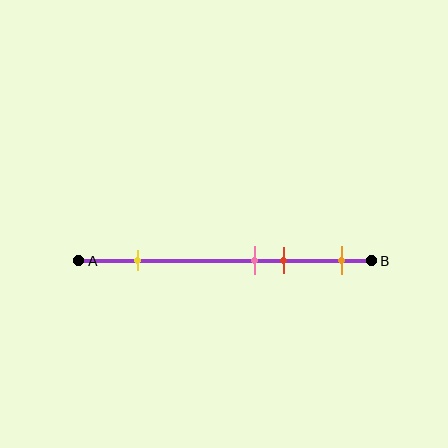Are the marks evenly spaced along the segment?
No, the marks are not evenly spaced.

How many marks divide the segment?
There are 4 marks dividing the segment.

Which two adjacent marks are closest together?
The pink and red marks are the closest adjacent pair.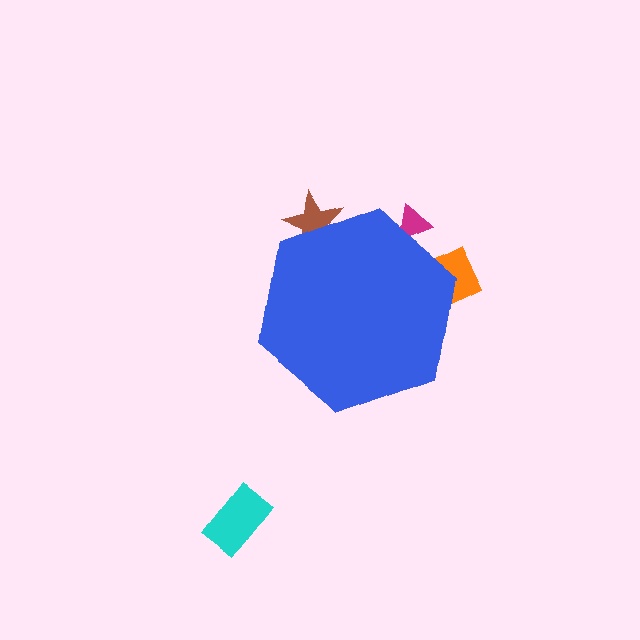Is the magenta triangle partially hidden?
Yes, the magenta triangle is partially hidden behind the blue hexagon.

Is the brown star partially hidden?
Yes, the brown star is partially hidden behind the blue hexagon.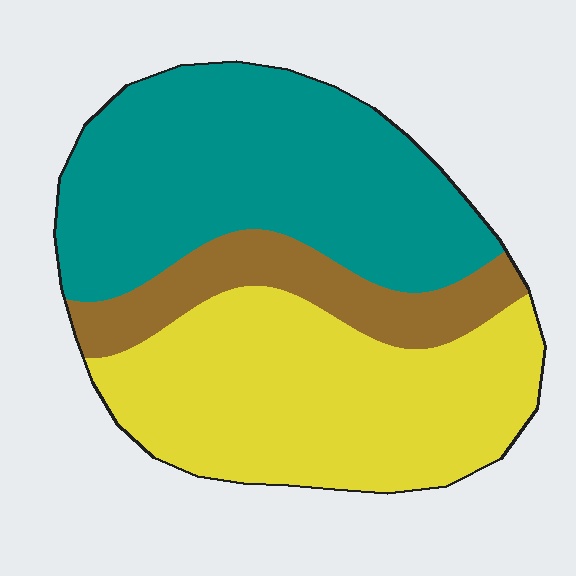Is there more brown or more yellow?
Yellow.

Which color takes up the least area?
Brown, at roughly 15%.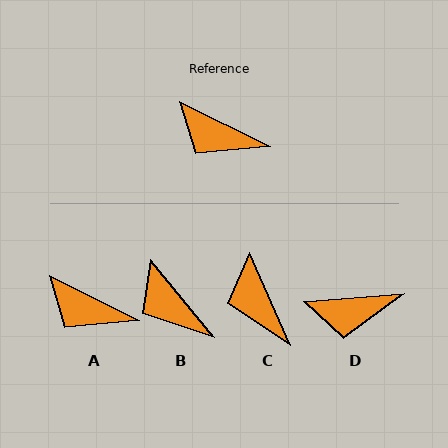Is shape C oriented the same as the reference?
No, it is off by about 40 degrees.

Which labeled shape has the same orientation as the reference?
A.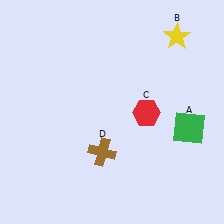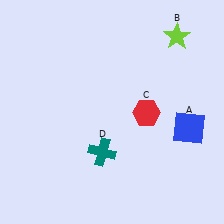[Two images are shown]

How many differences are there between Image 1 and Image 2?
There are 3 differences between the two images.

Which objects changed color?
A changed from green to blue. B changed from yellow to lime. D changed from brown to teal.